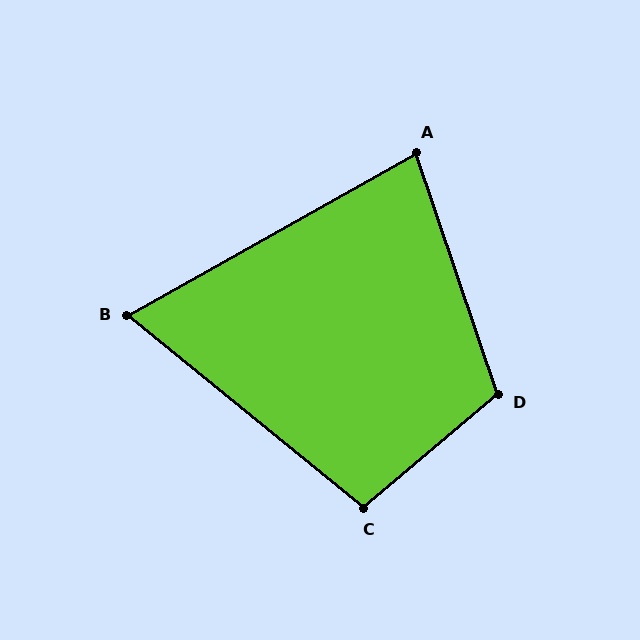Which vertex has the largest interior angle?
D, at approximately 112 degrees.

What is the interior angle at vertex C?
Approximately 101 degrees (obtuse).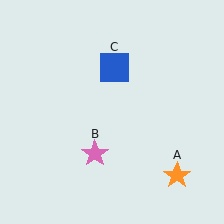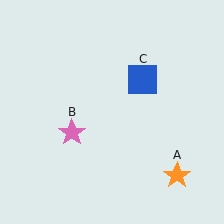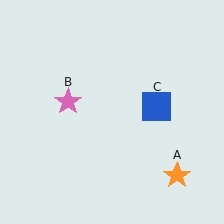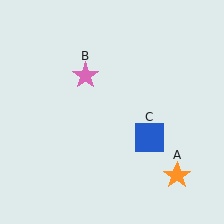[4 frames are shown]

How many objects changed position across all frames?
2 objects changed position: pink star (object B), blue square (object C).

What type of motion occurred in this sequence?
The pink star (object B), blue square (object C) rotated clockwise around the center of the scene.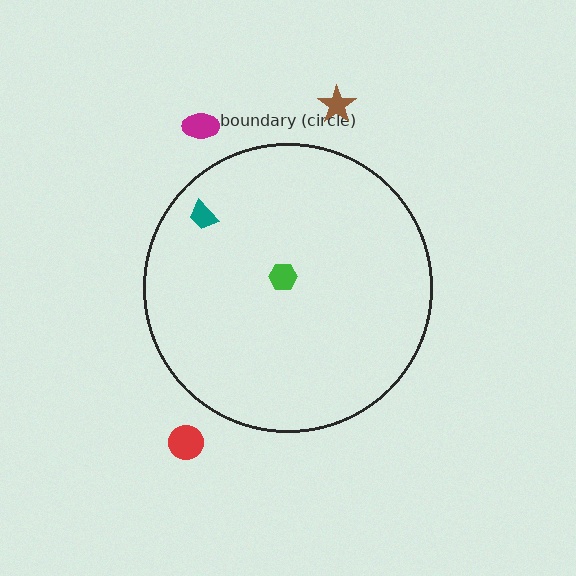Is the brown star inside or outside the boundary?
Outside.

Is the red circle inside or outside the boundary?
Outside.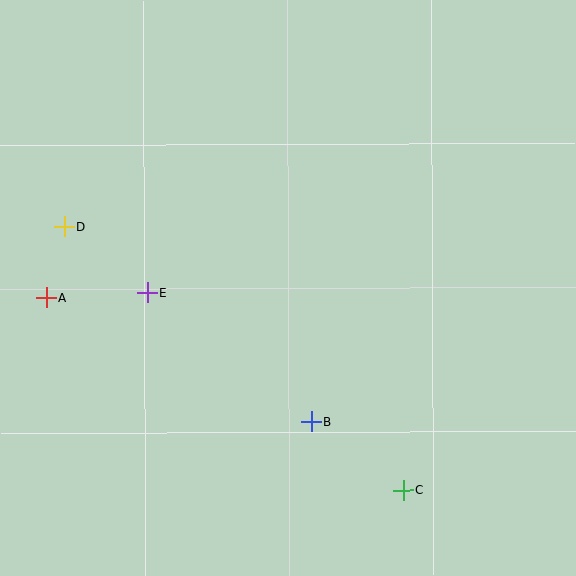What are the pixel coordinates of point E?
Point E is at (147, 292).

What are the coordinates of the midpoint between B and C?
The midpoint between B and C is at (357, 456).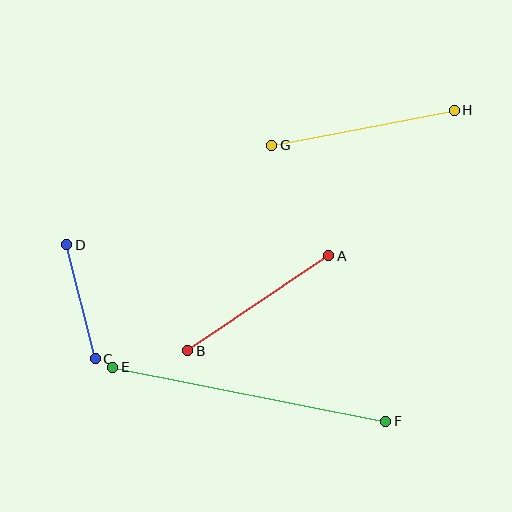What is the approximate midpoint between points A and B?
The midpoint is at approximately (258, 303) pixels.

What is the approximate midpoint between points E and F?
The midpoint is at approximately (249, 394) pixels.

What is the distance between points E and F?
The distance is approximately 278 pixels.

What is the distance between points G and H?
The distance is approximately 186 pixels.